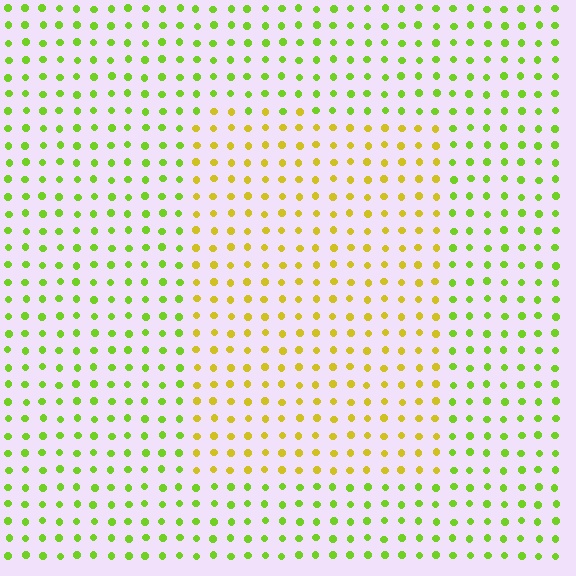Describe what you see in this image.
The image is filled with small lime elements in a uniform arrangement. A rectangle-shaped region is visible where the elements are tinted to a slightly different hue, forming a subtle color boundary.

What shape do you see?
I see a rectangle.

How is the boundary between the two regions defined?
The boundary is defined purely by a slight shift in hue (about 39 degrees). Spacing, size, and orientation are identical on both sides.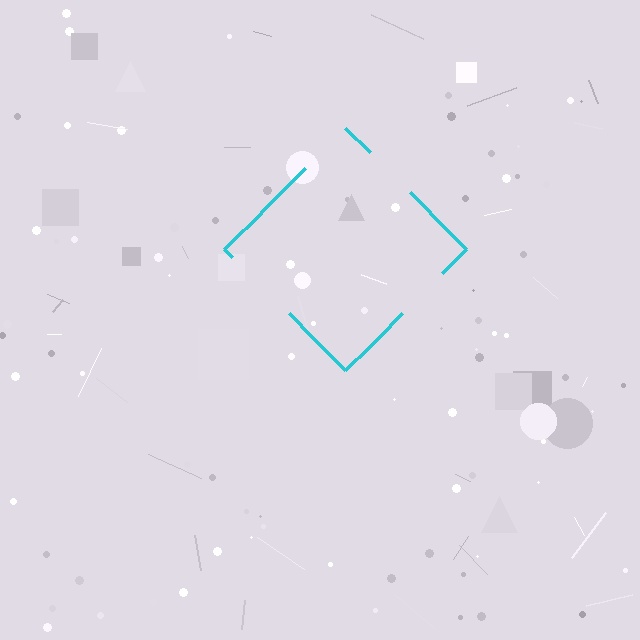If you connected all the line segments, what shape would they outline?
They would outline a diamond.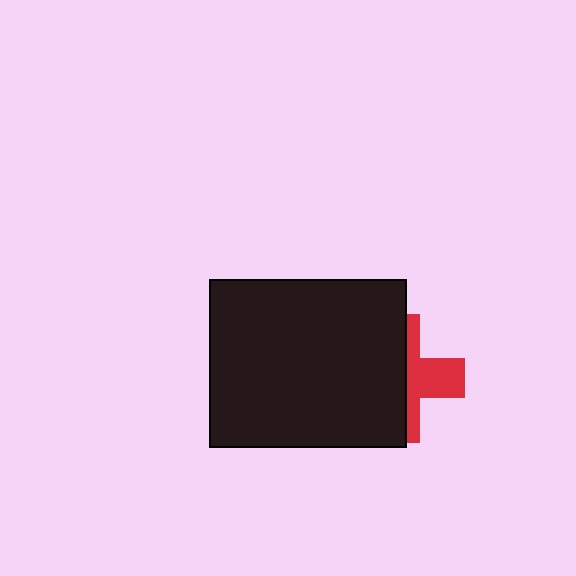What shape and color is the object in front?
The object in front is a black rectangle.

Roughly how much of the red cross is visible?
A small part of it is visible (roughly 39%).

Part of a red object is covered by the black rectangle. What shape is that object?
It is a cross.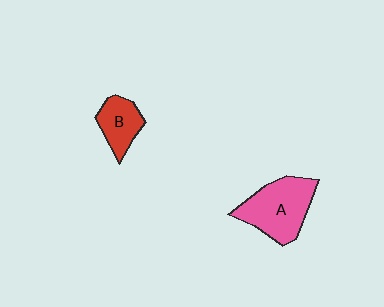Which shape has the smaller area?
Shape B (red).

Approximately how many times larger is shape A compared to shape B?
Approximately 1.8 times.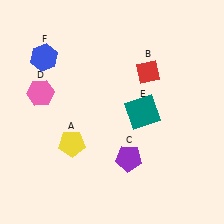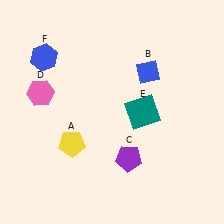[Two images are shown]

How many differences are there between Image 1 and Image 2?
There is 1 difference between the two images.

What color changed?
The diamond (B) changed from red in Image 1 to blue in Image 2.